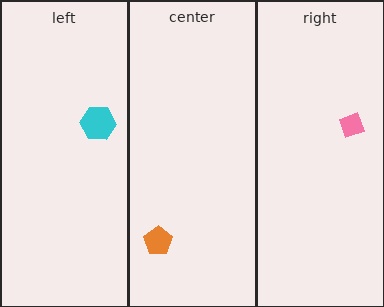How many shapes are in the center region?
1.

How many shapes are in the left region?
1.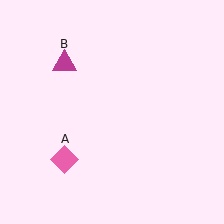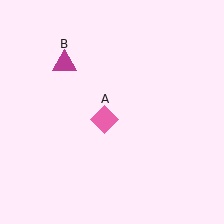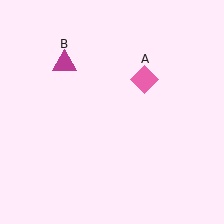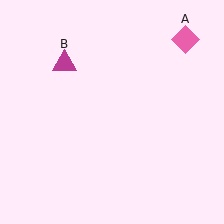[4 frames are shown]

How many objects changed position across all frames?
1 object changed position: pink diamond (object A).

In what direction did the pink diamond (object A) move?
The pink diamond (object A) moved up and to the right.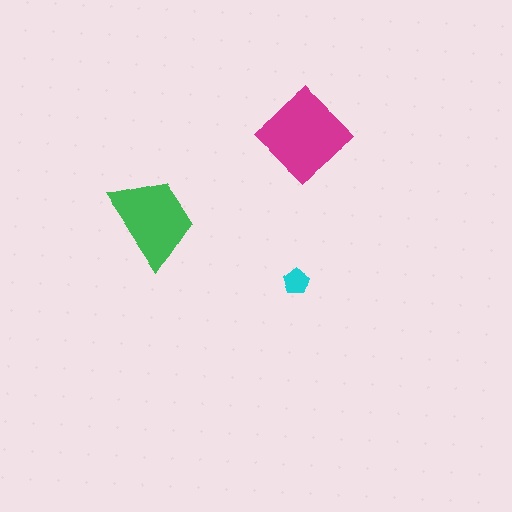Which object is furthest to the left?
The green trapezoid is leftmost.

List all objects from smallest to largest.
The cyan pentagon, the green trapezoid, the magenta diamond.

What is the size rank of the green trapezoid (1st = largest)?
2nd.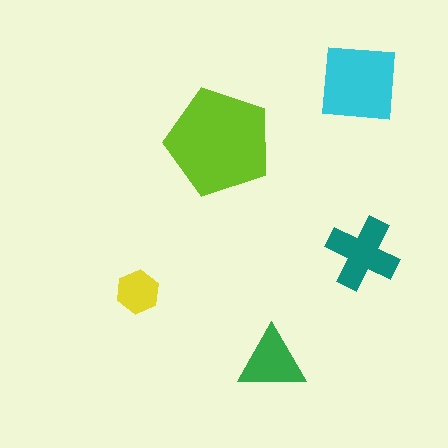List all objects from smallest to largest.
The yellow hexagon, the green triangle, the teal cross, the cyan square, the lime pentagon.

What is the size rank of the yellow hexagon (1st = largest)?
5th.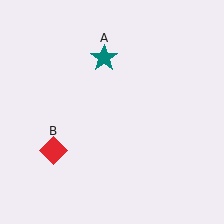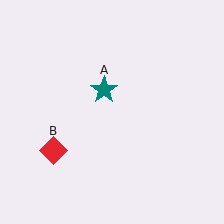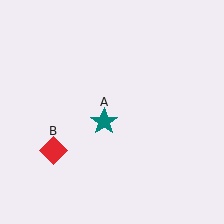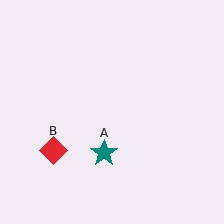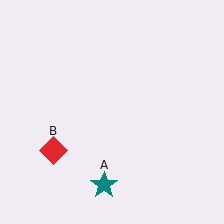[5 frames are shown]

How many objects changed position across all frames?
1 object changed position: teal star (object A).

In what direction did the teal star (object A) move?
The teal star (object A) moved down.